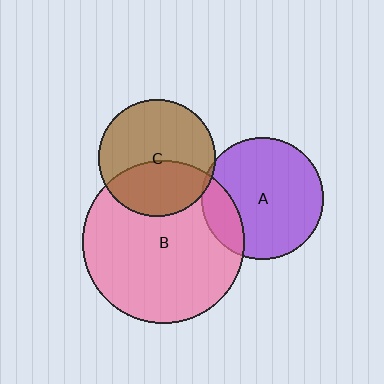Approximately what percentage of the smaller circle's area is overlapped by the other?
Approximately 40%.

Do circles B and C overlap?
Yes.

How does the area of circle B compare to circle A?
Approximately 1.7 times.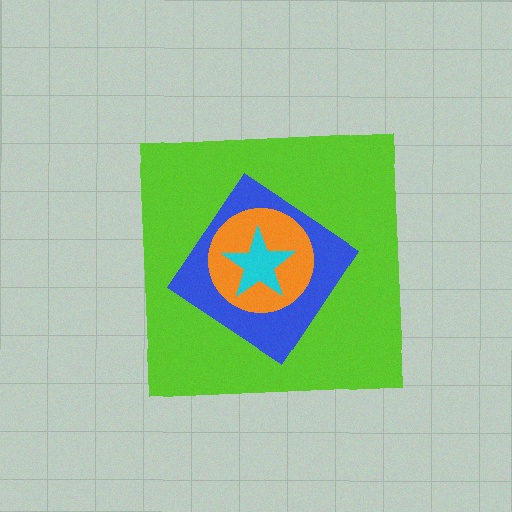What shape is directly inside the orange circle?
The cyan star.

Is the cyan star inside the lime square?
Yes.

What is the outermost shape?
The lime square.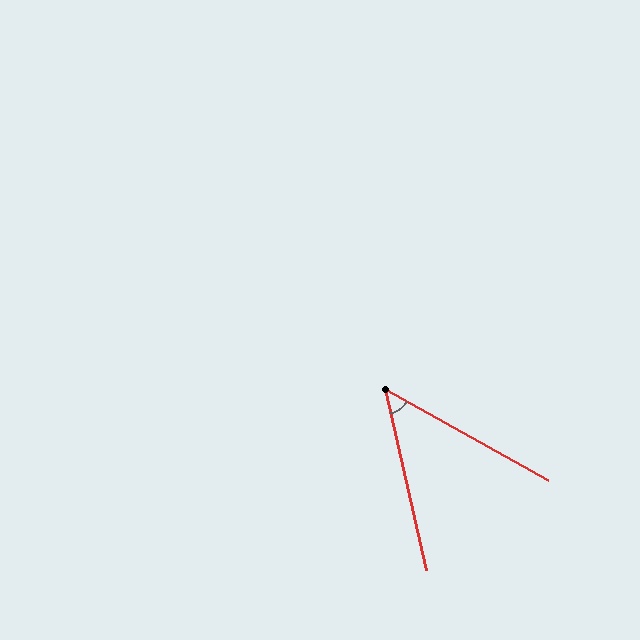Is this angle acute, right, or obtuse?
It is acute.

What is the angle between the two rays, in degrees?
Approximately 48 degrees.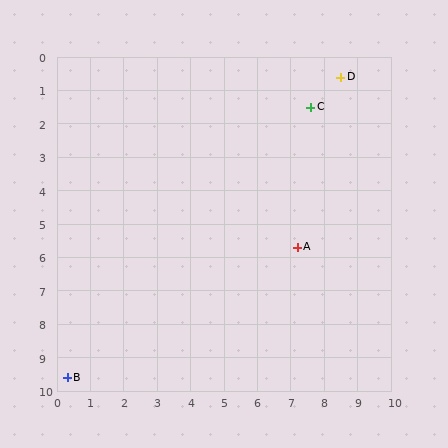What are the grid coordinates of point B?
Point B is at approximately (0.3, 9.6).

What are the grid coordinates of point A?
Point A is at approximately (7.2, 5.7).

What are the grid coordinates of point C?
Point C is at approximately (7.6, 1.5).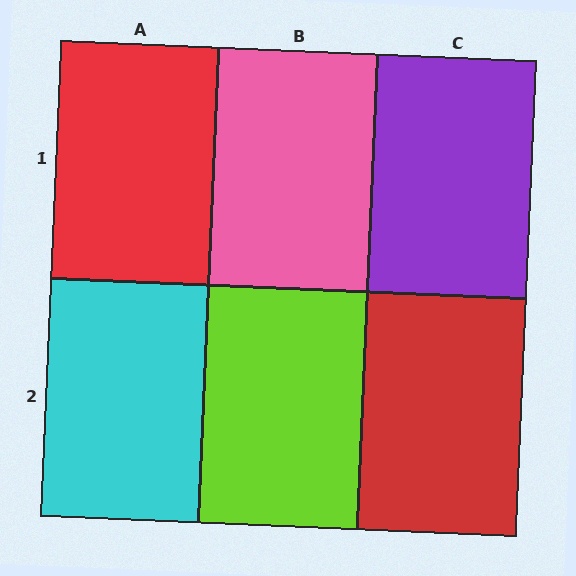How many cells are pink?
1 cell is pink.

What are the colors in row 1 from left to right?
Red, pink, purple.